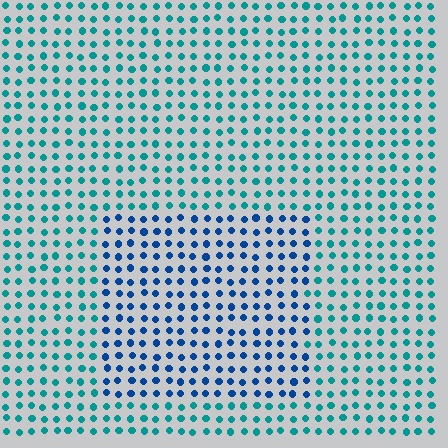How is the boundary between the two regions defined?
The boundary is defined purely by a slight shift in hue (about 37 degrees). Spacing, size, and orientation are identical on both sides.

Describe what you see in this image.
The image is filled with small teal elements in a uniform arrangement. A rectangle-shaped region is visible where the elements are tinted to a slightly different hue, forming a subtle color boundary.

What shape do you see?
I see a rectangle.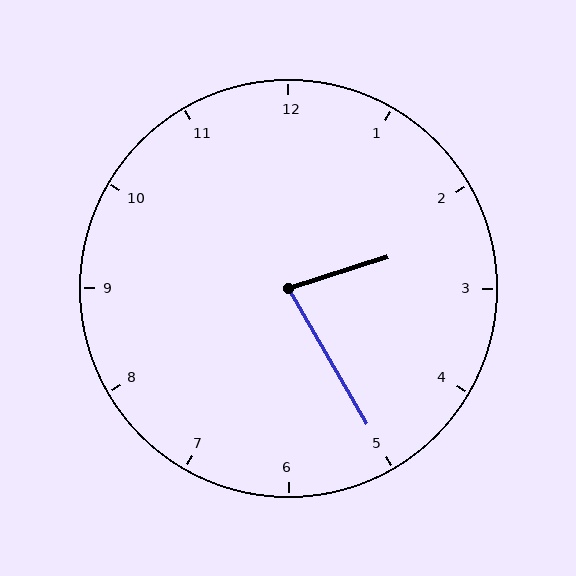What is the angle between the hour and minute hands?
Approximately 78 degrees.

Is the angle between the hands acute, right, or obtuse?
It is acute.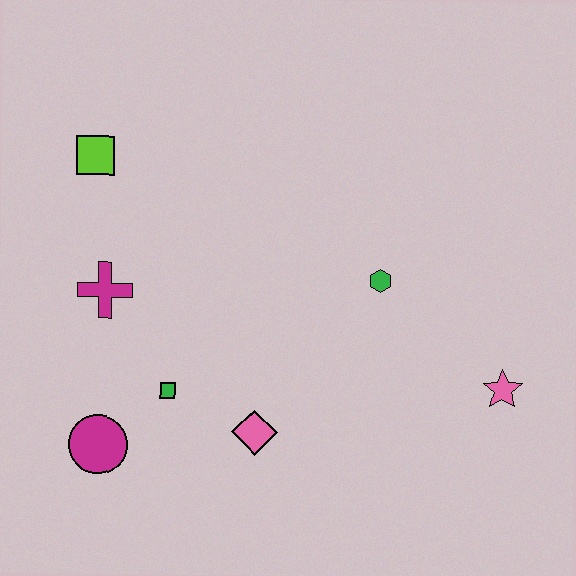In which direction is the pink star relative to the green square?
The pink star is to the right of the green square.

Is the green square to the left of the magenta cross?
No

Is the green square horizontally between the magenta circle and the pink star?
Yes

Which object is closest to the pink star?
The green hexagon is closest to the pink star.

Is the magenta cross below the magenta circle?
No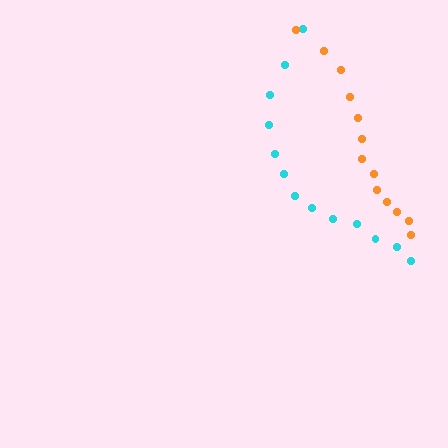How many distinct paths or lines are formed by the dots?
There are 2 distinct paths.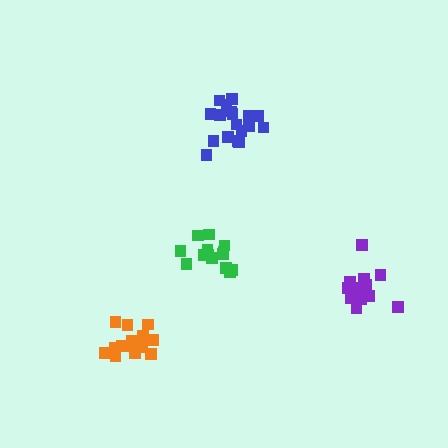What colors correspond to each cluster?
The clusters are colored: blue, orange, green, purple.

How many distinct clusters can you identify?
There are 4 distinct clusters.